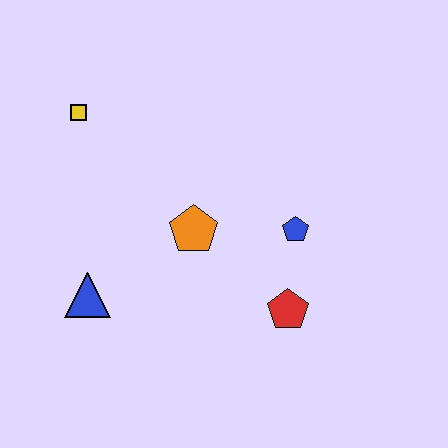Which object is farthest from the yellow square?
The red pentagon is farthest from the yellow square.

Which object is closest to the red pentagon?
The blue pentagon is closest to the red pentagon.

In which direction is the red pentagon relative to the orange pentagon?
The red pentagon is to the right of the orange pentagon.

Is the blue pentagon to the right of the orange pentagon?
Yes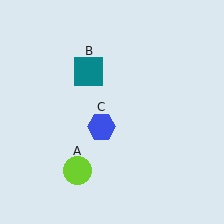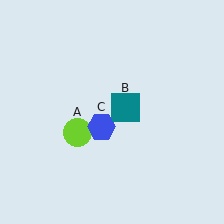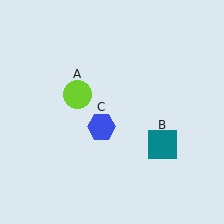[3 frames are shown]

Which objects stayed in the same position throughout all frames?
Blue hexagon (object C) remained stationary.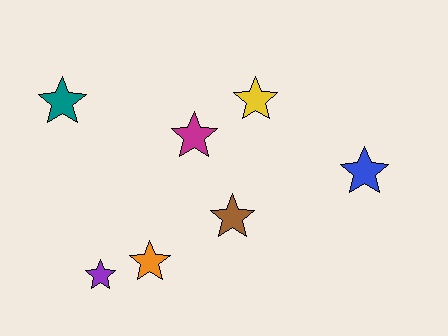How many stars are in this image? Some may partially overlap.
There are 7 stars.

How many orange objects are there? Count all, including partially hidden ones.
There is 1 orange object.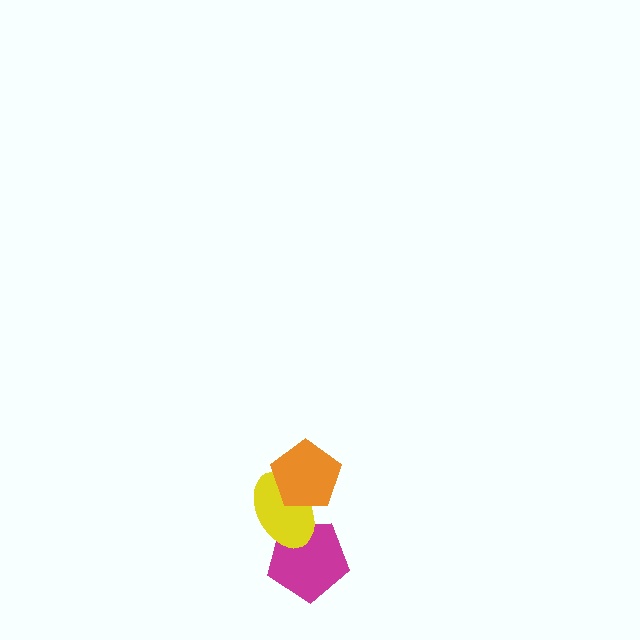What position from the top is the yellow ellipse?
The yellow ellipse is 2nd from the top.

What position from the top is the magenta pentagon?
The magenta pentagon is 3rd from the top.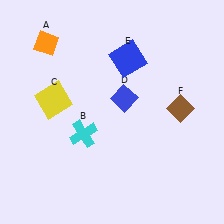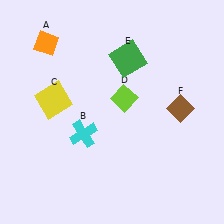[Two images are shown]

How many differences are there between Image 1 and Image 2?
There are 2 differences between the two images.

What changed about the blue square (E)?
In Image 1, E is blue. In Image 2, it changed to green.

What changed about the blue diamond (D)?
In Image 1, D is blue. In Image 2, it changed to lime.